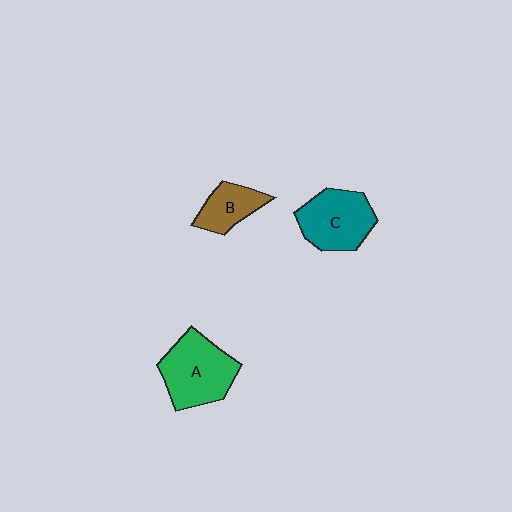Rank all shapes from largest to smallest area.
From largest to smallest: A (green), C (teal), B (brown).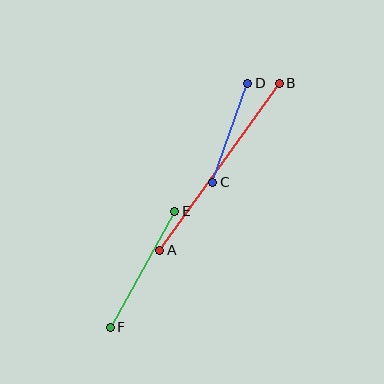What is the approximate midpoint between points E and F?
The midpoint is at approximately (143, 269) pixels.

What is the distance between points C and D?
The distance is approximately 105 pixels.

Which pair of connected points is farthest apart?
Points A and B are farthest apart.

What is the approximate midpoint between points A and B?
The midpoint is at approximately (220, 167) pixels.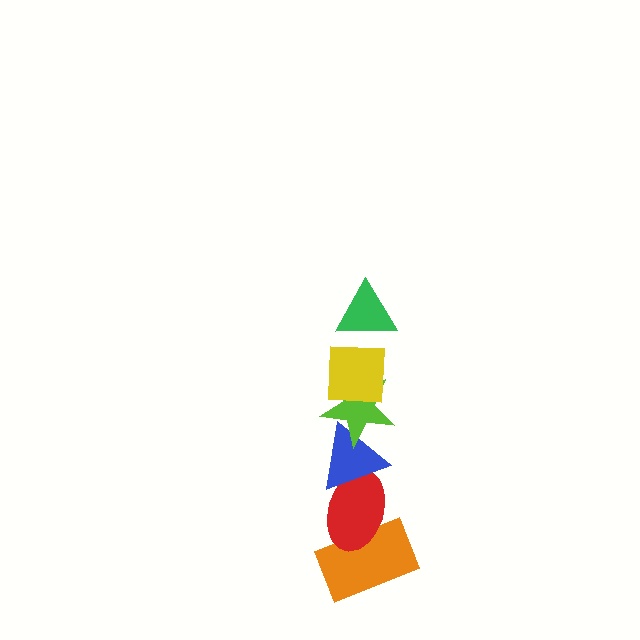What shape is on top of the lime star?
The yellow square is on top of the lime star.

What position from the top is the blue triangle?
The blue triangle is 4th from the top.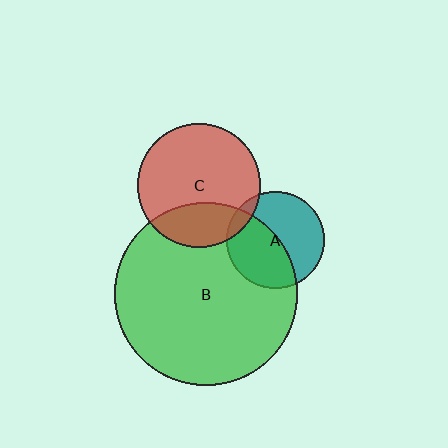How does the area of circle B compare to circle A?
Approximately 3.5 times.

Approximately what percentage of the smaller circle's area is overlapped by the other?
Approximately 25%.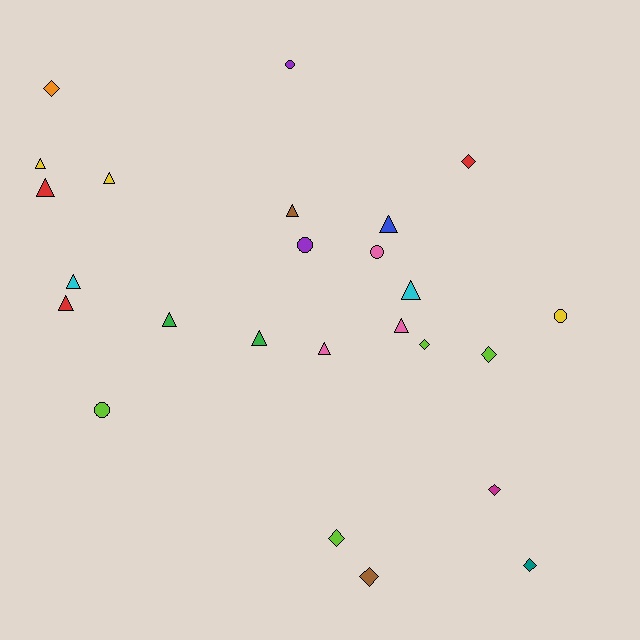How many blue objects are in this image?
There is 1 blue object.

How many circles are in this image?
There are 5 circles.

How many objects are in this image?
There are 25 objects.